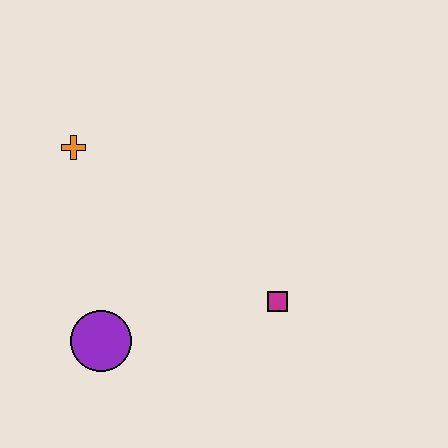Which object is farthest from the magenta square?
The orange cross is farthest from the magenta square.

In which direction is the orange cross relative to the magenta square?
The orange cross is to the left of the magenta square.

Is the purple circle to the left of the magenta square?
Yes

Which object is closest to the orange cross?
The purple circle is closest to the orange cross.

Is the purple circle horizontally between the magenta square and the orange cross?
Yes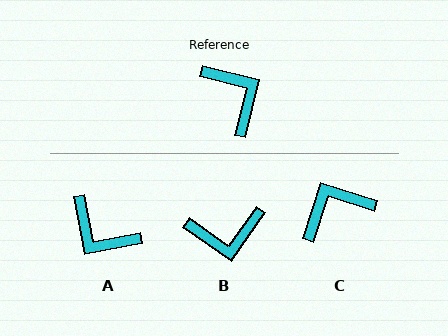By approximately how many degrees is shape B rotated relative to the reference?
Approximately 112 degrees clockwise.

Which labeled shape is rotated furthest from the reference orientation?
A, about 155 degrees away.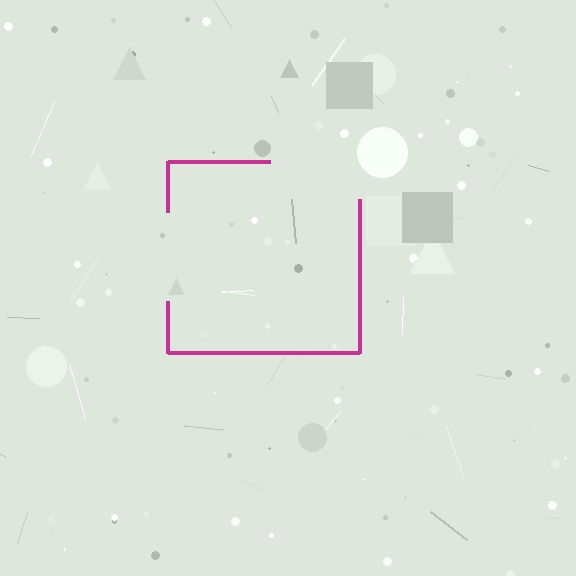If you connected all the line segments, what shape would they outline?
They would outline a square.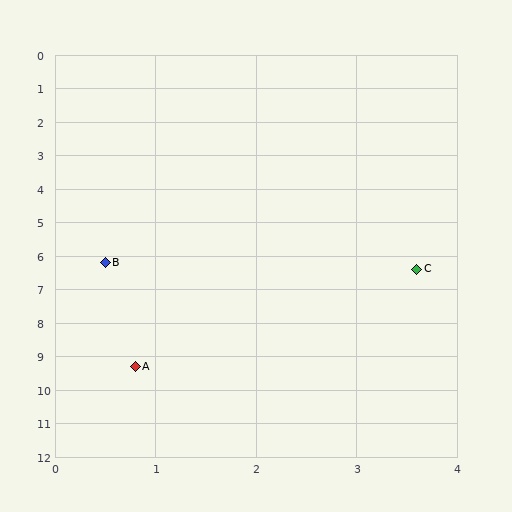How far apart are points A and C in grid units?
Points A and C are about 4.0 grid units apart.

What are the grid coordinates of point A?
Point A is at approximately (0.8, 9.3).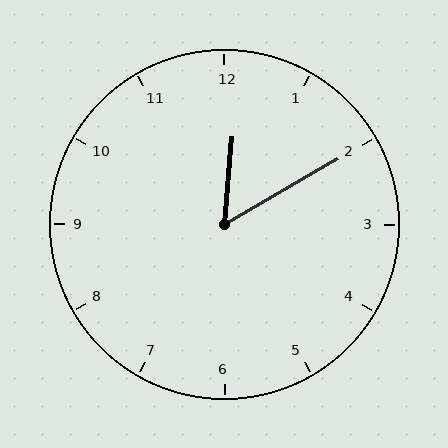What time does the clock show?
12:10.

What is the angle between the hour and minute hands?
Approximately 55 degrees.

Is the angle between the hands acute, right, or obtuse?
It is acute.